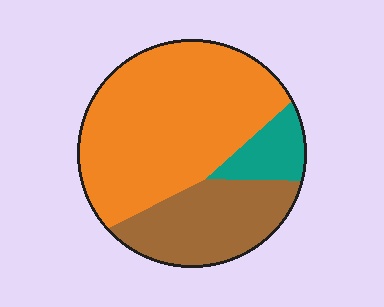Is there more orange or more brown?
Orange.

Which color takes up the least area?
Teal, at roughly 10%.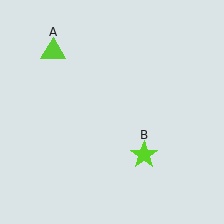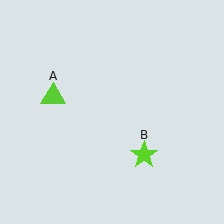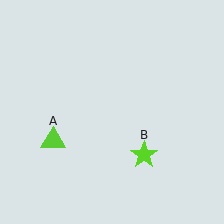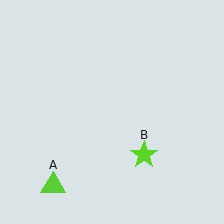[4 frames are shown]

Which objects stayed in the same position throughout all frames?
Lime star (object B) remained stationary.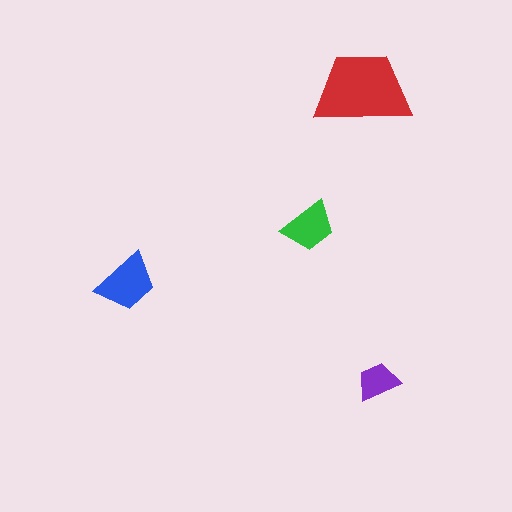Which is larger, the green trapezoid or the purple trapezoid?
The green one.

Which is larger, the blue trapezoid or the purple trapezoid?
The blue one.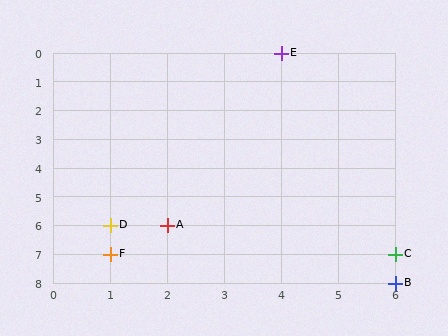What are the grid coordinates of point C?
Point C is at grid coordinates (6, 7).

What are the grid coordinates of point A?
Point A is at grid coordinates (2, 6).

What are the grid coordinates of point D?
Point D is at grid coordinates (1, 6).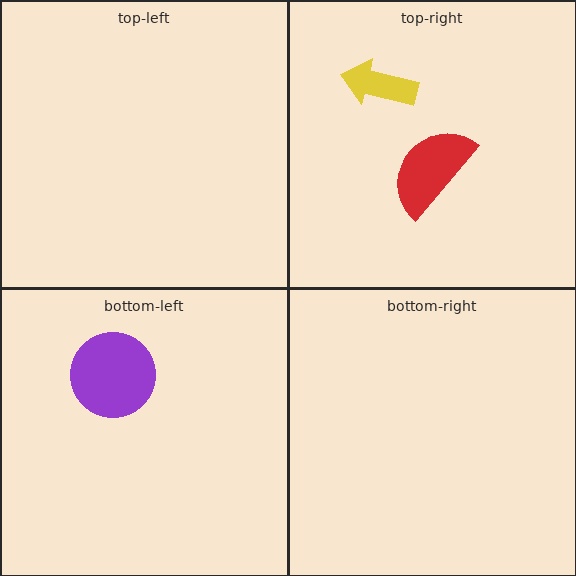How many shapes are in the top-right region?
2.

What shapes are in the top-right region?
The yellow arrow, the red semicircle.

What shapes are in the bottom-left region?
The purple circle.